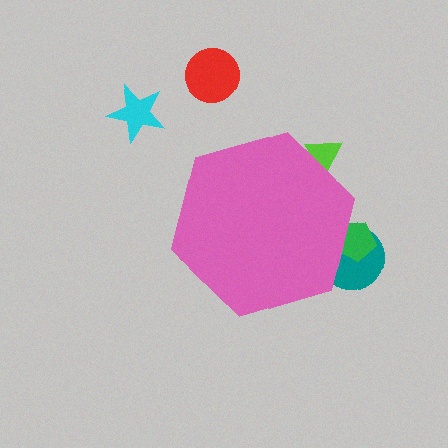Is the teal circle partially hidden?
Yes, the teal circle is partially hidden behind the pink hexagon.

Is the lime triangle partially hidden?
Yes, the lime triangle is partially hidden behind the pink hexagon.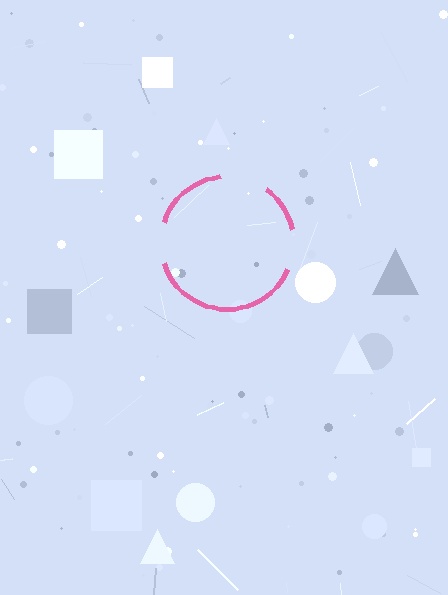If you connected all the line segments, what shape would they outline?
They would outline a circle.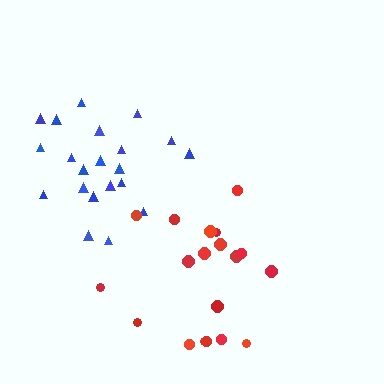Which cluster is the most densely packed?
Blue.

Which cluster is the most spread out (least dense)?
Red.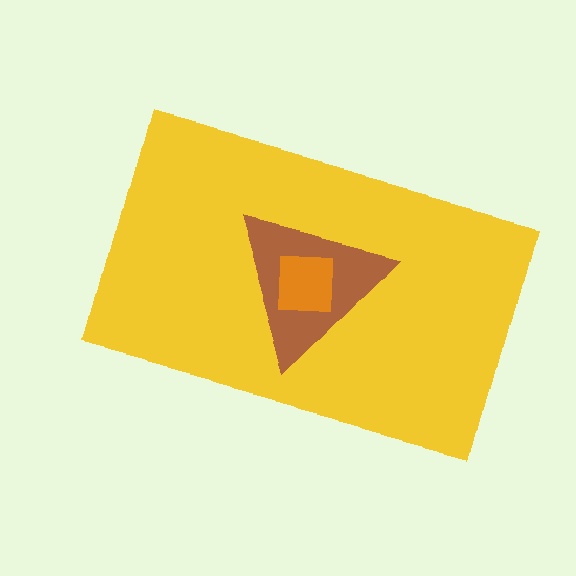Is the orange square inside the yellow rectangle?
Yes.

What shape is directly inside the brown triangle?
The orange square.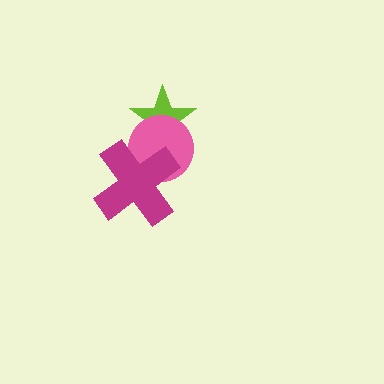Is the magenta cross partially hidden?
No, no other shape covers it.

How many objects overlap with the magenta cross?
2 objects overlap with the magenta cross.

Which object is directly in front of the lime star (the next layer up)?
The pink circle is directly in front of the lime star.